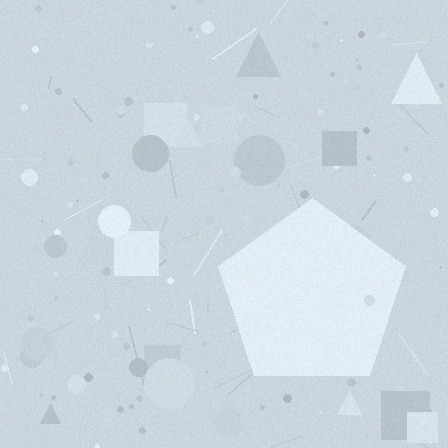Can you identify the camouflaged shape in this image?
The camouflaged shape is a pentagon.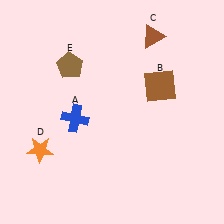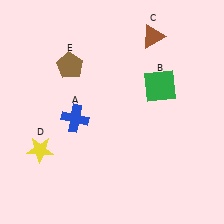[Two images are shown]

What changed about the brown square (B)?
In Image 1, B is brown. In Image 2, it changed to green.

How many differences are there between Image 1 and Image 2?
There are 2 differences between the two images.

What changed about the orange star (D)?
In Image 1, D is orange. In Image 2, it changed to yellow.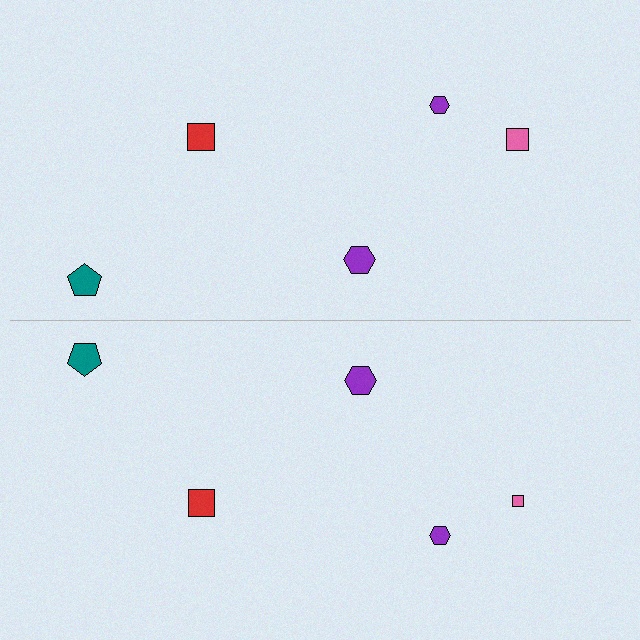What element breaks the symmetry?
The pink square on the bottom side has a different size than its mirror counterpart.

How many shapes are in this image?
There are 10 shapes in this image.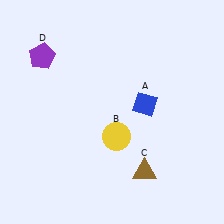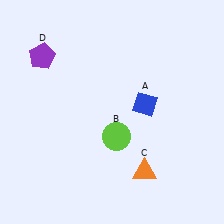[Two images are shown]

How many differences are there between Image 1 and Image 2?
There are 2 differences between the two images.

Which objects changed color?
B changed from yellow to lime. C changed from brown to orange.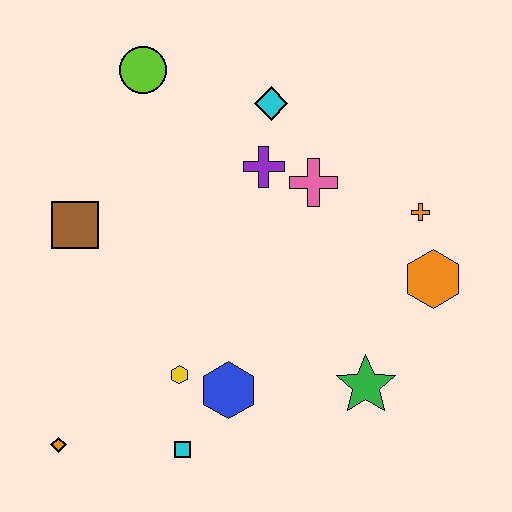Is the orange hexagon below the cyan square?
No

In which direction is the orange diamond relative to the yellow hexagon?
The orange diamond is to the left of the yellow hexagon.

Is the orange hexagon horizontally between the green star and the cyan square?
No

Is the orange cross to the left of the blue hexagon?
No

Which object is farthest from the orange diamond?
The orange cross is farthest from the orange diamond.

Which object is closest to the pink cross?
The purple cross is closest to the pink cross.